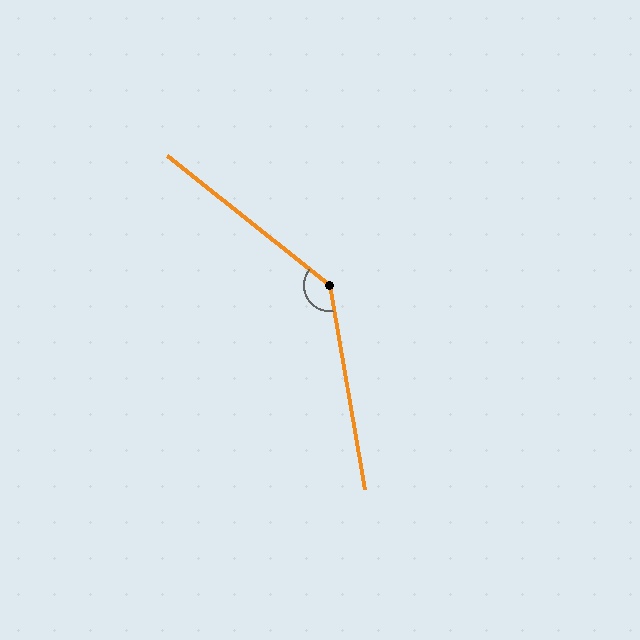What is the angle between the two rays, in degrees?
Approximately 138 degrees.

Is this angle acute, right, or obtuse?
It is obtuse.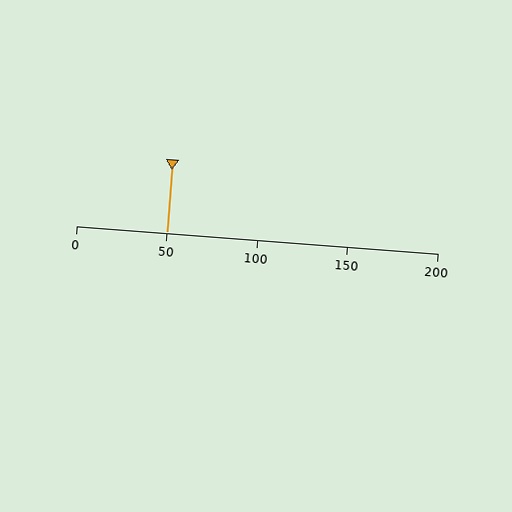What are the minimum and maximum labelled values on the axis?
The axis runs from 0 to 200.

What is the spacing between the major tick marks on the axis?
The major ticks are spaced 50 apart.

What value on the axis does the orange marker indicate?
The marker indicates approximately 50.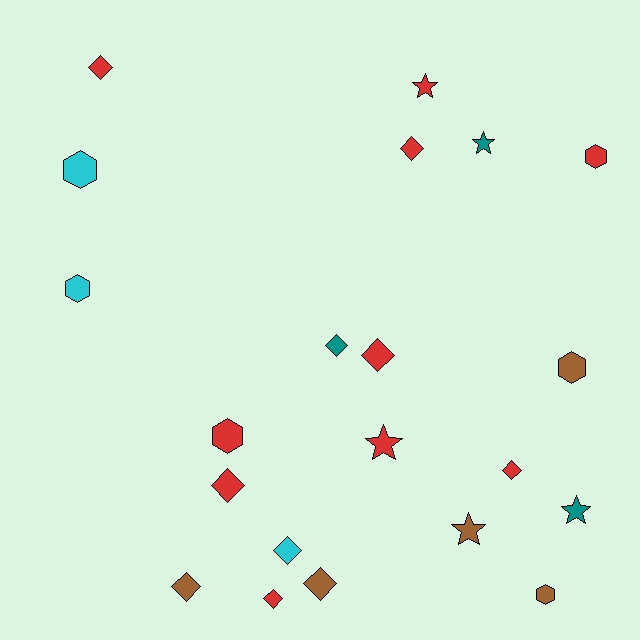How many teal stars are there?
There are 2 teal stars.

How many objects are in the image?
There are 21 objects.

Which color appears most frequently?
Red, with 10 objects.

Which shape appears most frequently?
Diamond, with 10 objects.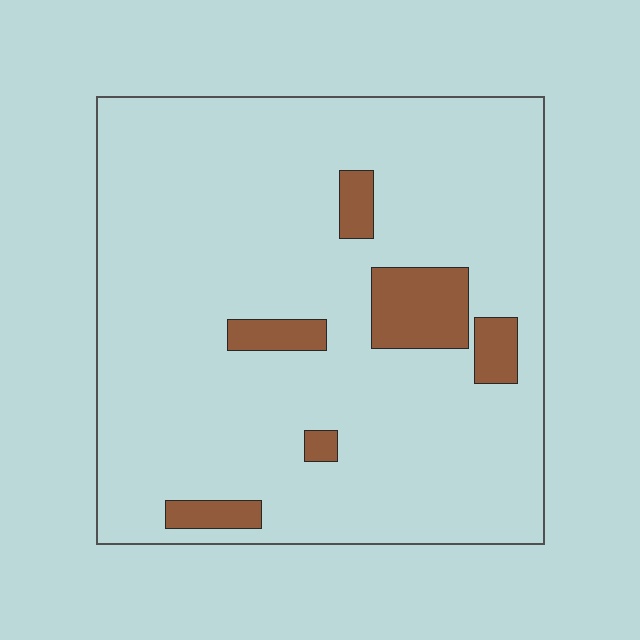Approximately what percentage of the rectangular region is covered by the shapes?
Approximately 10%.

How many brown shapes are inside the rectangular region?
6.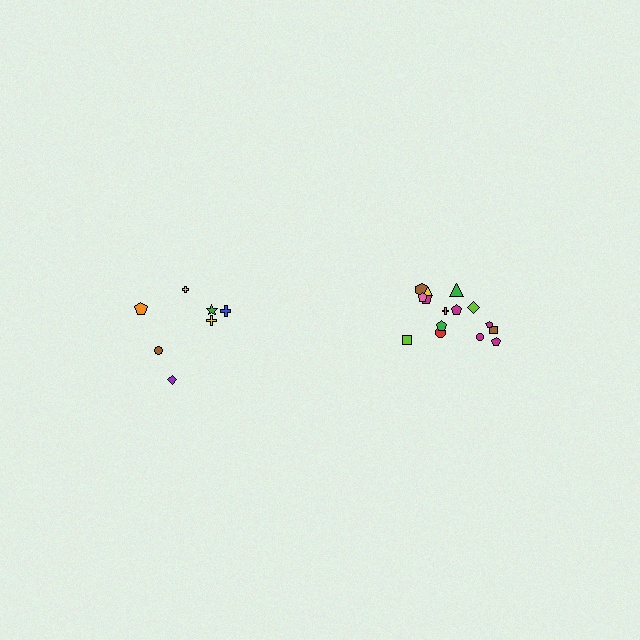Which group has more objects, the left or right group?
The right group.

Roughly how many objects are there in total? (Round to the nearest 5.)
Roughly 20 objects in total.